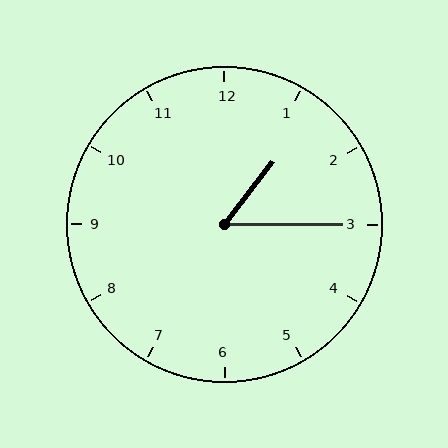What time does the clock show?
1:15.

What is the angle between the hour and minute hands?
Approximately 52 degrees.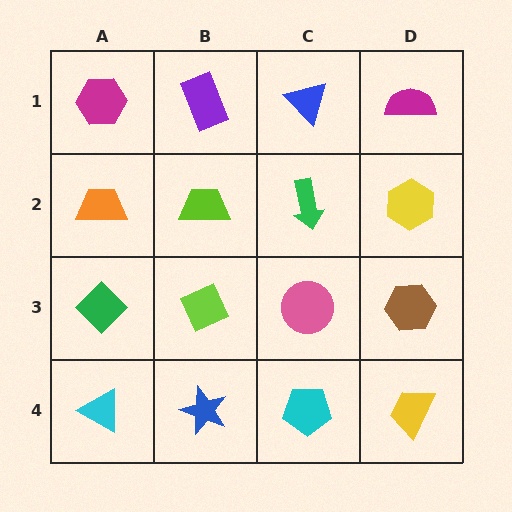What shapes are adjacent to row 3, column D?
A yellow hexagon (row 2, column D), a yellow trapezoid (row 4, column D), a pink circle (row 3, column C).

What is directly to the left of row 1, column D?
A blue triangle.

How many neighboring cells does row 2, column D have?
3.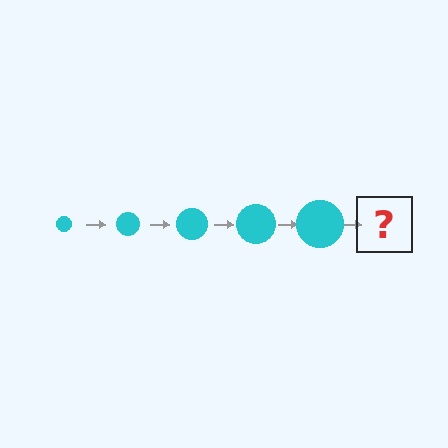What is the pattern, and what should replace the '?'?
The pattern is that the circle gets progressively larger each step. The '?' should be a cyan circle, larger than the previous one.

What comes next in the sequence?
The next element should be a cyan circle, larger than the previous one.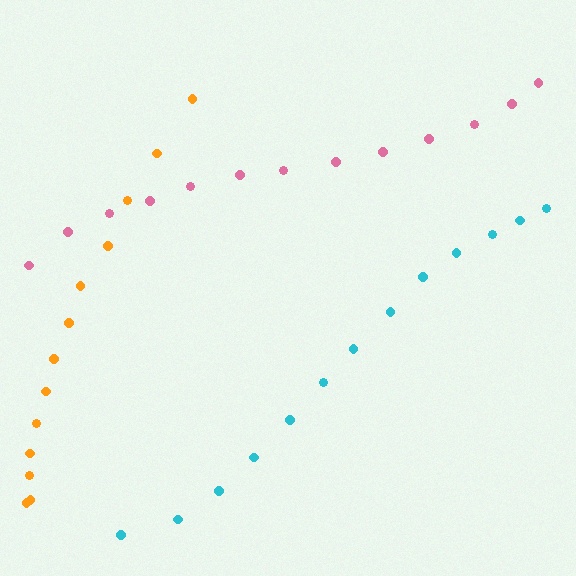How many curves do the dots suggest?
There are 3 distinct paths.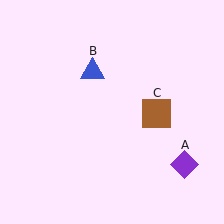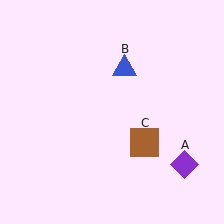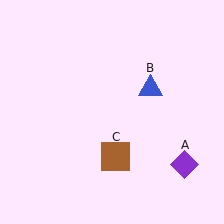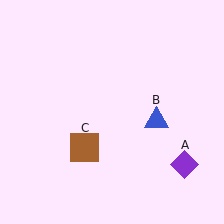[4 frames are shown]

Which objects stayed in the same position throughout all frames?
Purple diamond (object A) remained stationary.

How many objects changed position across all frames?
2 objects changed position: blue triangle (object B), brown square (object C).